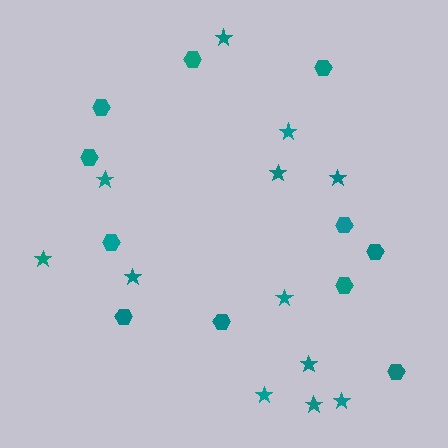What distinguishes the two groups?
There are 2 groups: one group of stars (12) and one group of hexagons (11).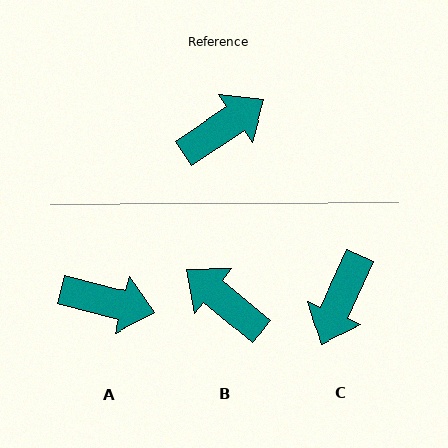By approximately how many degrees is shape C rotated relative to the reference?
Approximately 148 degrees clockwise.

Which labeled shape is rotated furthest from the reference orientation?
C, about 148 degrees away.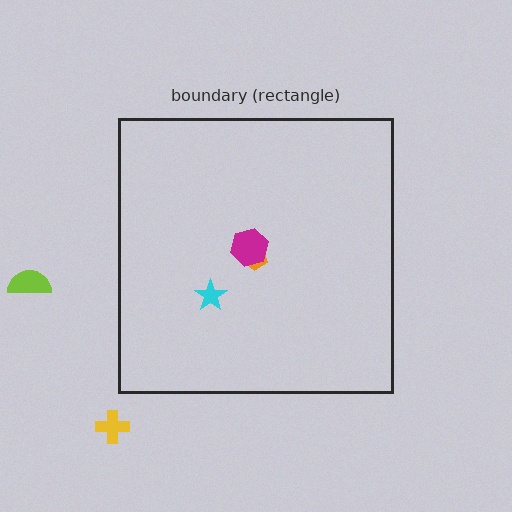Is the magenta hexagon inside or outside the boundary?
Inside.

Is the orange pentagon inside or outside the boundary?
Inside.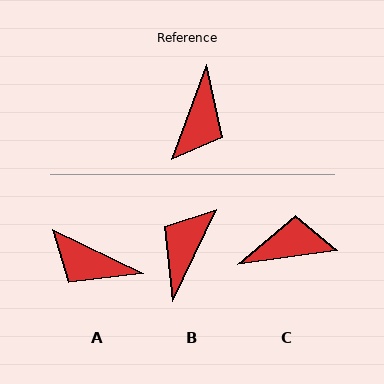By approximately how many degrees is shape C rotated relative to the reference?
Approximately 118 degrees counter-clockwise.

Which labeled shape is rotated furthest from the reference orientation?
B, about 174 degrees away.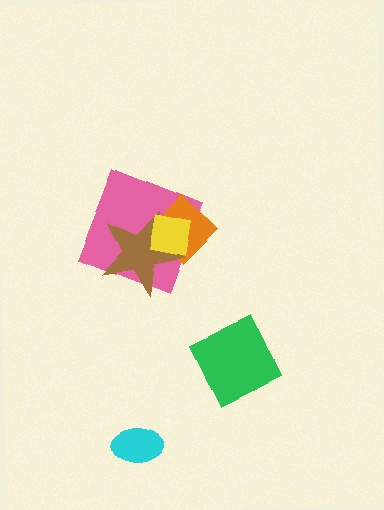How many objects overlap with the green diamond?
0 objects overlap with the green diamond.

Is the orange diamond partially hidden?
Yes, it is partially covered by another shape.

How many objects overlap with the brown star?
3 objects overlap with the brown star.